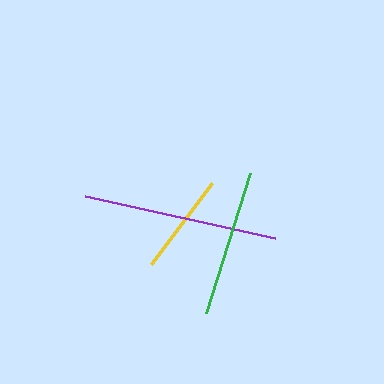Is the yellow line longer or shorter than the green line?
The green line is longer than the yellow line.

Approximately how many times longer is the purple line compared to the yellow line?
The purple line is approximately 1.9 times the length of the yellow line.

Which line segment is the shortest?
The yellow line is the shortest at approximately 101 pixels.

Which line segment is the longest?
The purple line is the longest at approximately 195 pixels.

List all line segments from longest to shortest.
From longest to shortest: purple, green, yellow.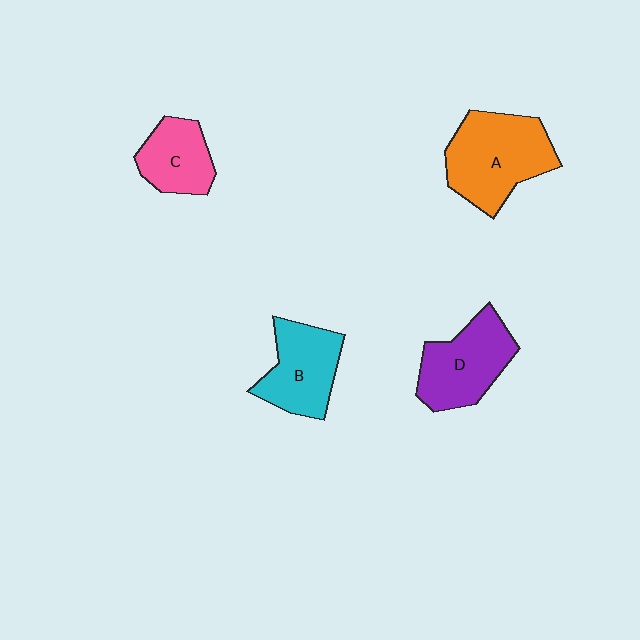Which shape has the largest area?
Shape A (orange).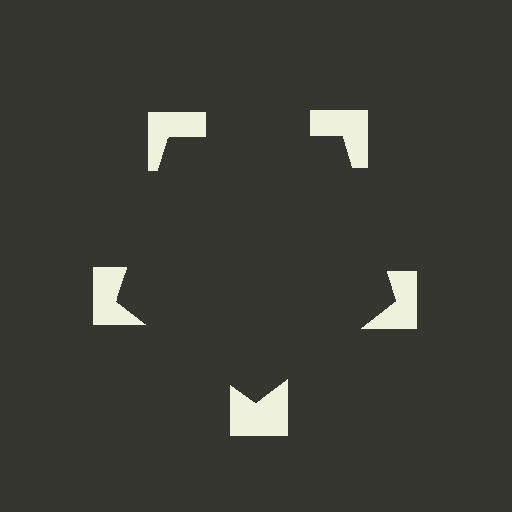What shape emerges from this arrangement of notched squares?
An illusory pentagon — its edges are inferred from the aligned wedge cuts in the notched squares, not physically drawn.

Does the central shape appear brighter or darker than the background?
It typically appears slightly darker than the background, even though no actual brightness change is drawn.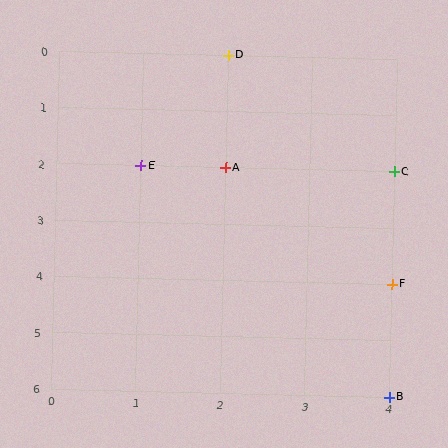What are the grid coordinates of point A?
Point A is at grid coordinates (2, 2).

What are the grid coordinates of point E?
Point E is at grid coordinates (1, 2).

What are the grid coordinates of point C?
Point C is at grid coordinates (4, 2).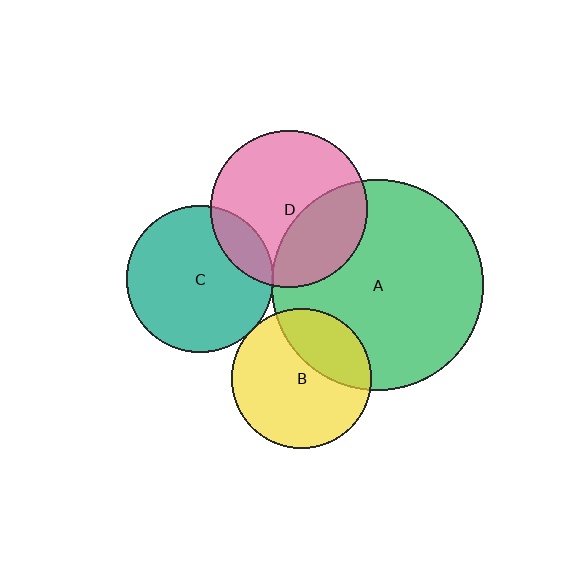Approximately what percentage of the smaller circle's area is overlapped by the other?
Approximately 35%.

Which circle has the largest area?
Circle A (green).